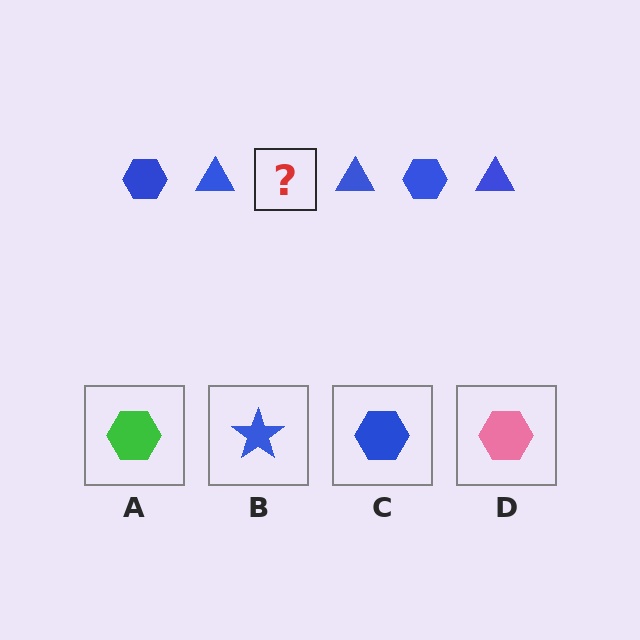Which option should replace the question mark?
Option C.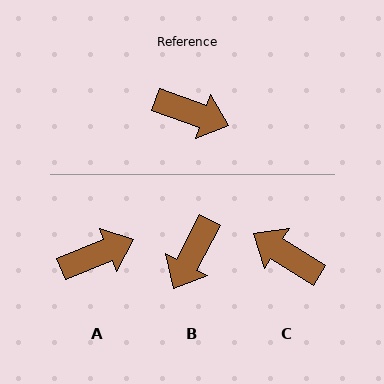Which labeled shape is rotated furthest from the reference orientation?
C, about 167 degrees away.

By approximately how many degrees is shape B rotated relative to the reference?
Approximately 99 degrees clockwise.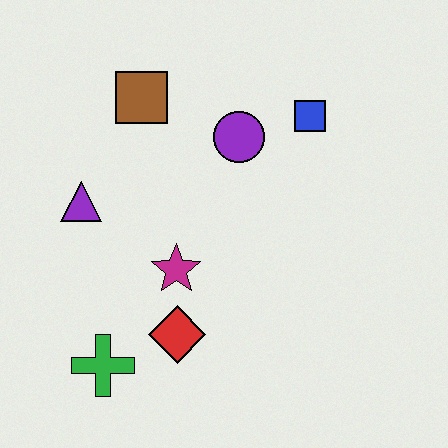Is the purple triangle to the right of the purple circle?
No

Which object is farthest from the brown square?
The green cross is farthest from the brown square.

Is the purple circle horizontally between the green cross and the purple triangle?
No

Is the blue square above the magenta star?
Yes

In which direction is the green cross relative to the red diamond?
The green cross is to the left of the red diamond.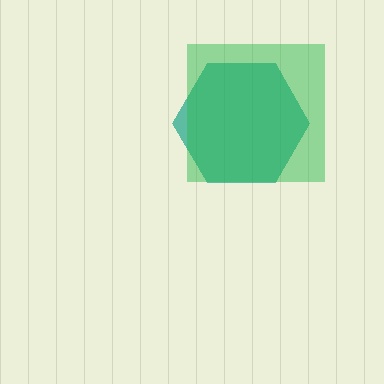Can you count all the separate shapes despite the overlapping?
Yes, there are 2 separate shapes.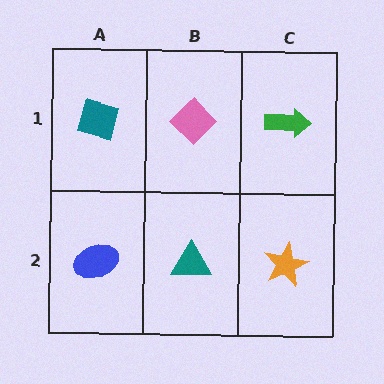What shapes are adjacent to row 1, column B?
A teal triangle (row 2, column B), a teal square (row 1, column A), a green arrow (row 1, column C).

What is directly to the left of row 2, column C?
A teal triangle.